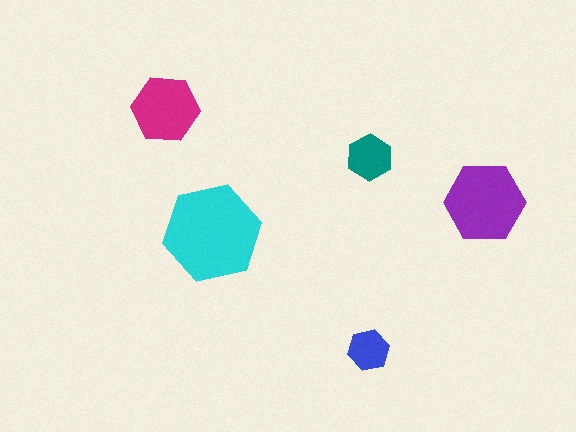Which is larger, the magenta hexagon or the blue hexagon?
The magenta one.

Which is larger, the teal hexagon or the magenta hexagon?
The magenta one.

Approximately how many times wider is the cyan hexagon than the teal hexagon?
About 2 times wider.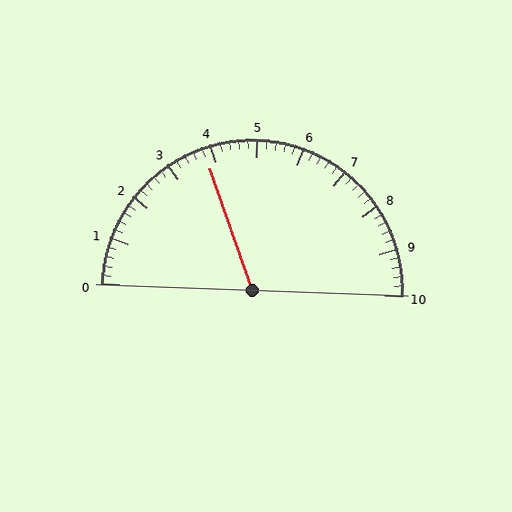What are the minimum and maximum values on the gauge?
The gauge ranges from 0 to 10.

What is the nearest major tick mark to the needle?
The nearest major tick mark is 4.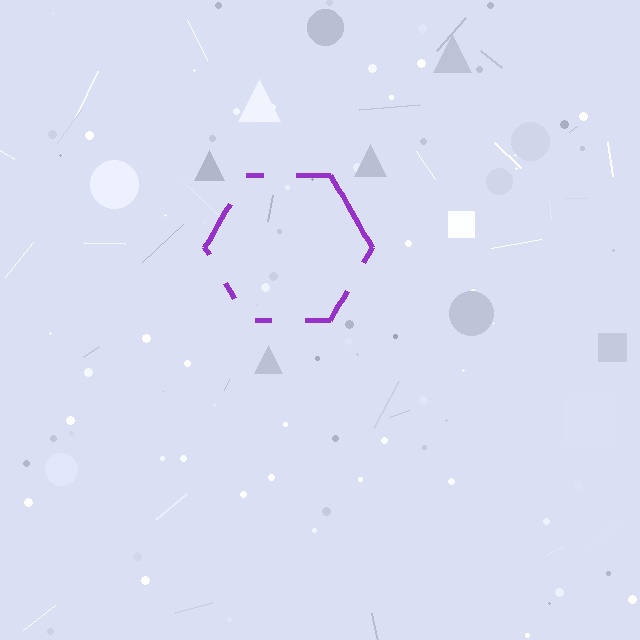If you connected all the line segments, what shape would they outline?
They would outline a hexagon.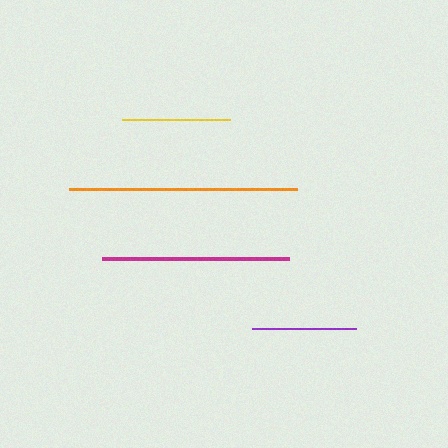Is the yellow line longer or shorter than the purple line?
The yellow line is longer than the purple line.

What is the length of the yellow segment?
The yellow segment is approximately 108 pixels long.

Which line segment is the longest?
The orange line is the longest at approximately 228 pixels.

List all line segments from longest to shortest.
From longest to shortest: orange, magenta, yellow, purple.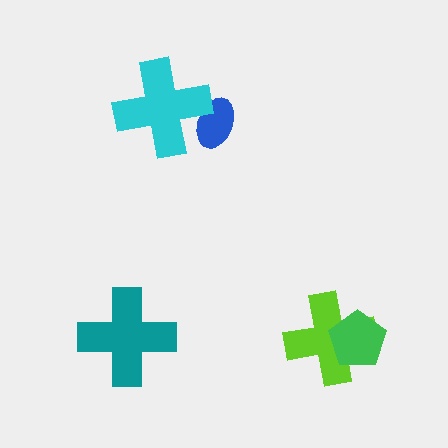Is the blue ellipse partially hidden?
Yes, it is partially covered by another shape.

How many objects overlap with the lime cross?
1 object overlaps with the lime cross.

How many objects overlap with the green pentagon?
1 object overlaps with the green pentagon.